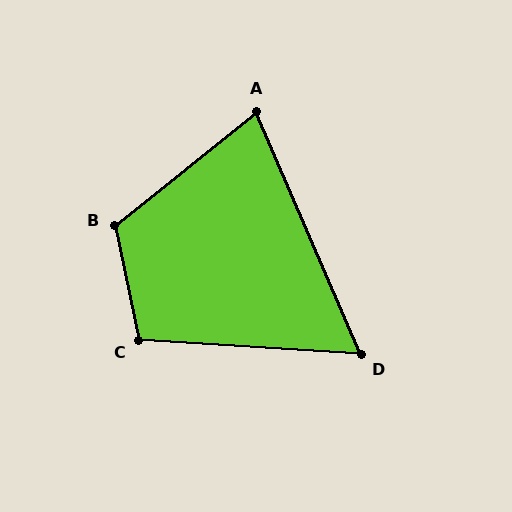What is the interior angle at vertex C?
Approximately 105 degrees (obtuse).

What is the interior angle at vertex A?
Approximately 75 degrees (acute).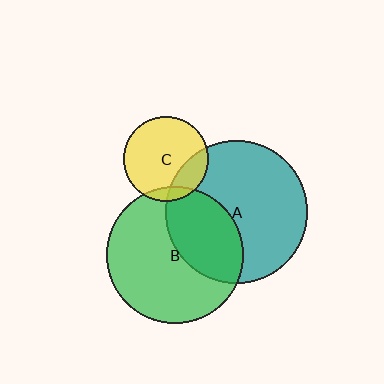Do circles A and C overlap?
Yes.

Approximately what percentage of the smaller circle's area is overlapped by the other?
Approximately 20%.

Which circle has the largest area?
Circle A (teal).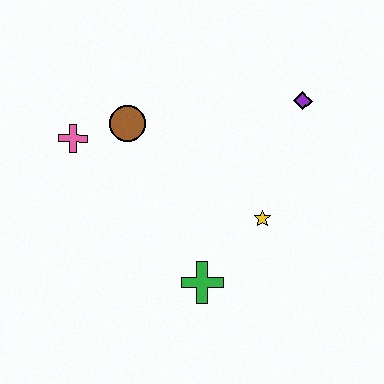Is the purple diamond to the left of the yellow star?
No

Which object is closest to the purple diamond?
The yellow star is closest to the purple diamond.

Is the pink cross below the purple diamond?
Yes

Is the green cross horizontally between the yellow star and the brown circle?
Yes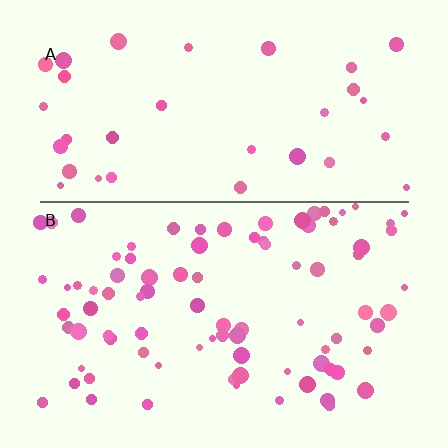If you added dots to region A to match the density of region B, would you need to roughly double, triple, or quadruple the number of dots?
Approximately double.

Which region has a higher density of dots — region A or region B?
B (the bottom).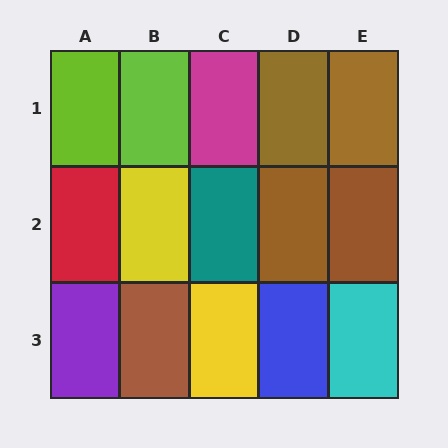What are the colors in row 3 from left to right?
Purple, brown, yellow, blue, cyan.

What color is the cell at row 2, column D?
Brown.